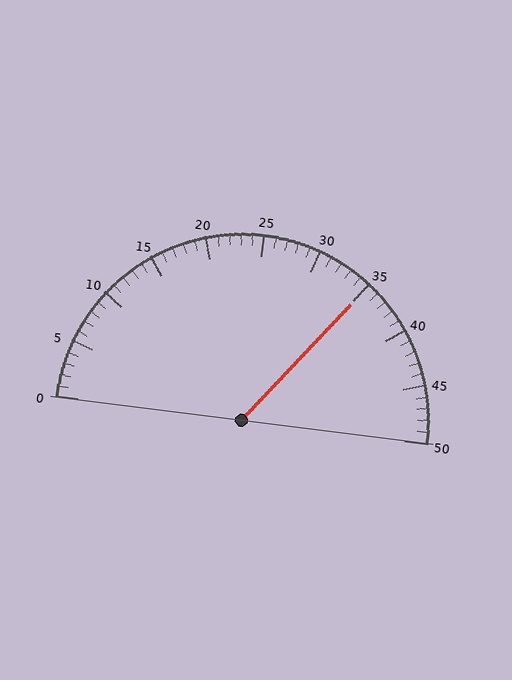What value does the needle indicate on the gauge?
The needle indicates approximately 35.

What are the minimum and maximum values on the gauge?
The gauge ranges from 0 to 50.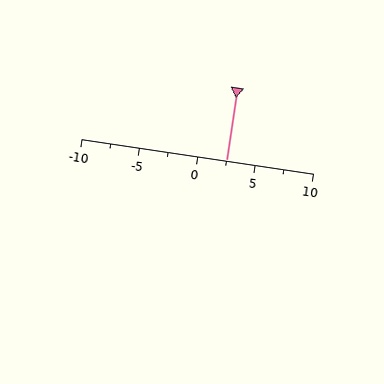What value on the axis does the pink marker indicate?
The marker indicates approximately 2.5.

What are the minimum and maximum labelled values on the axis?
The axis runs from -10 to 10.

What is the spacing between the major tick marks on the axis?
The major ticks are spaced 5 apart.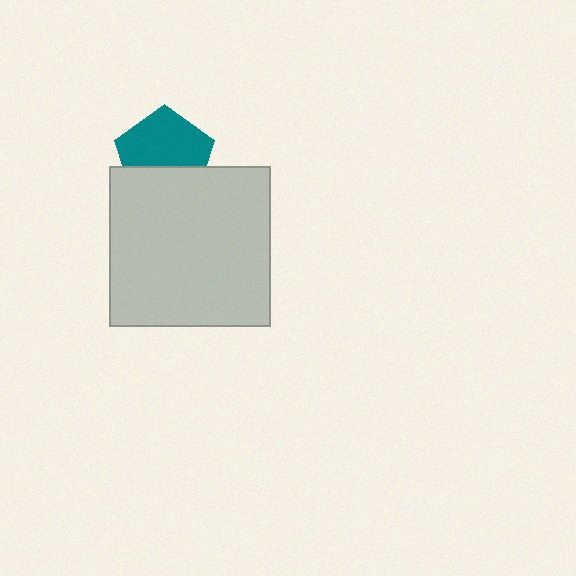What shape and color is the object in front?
The object in front is a light gray square.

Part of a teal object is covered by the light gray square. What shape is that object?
It is a pentagon.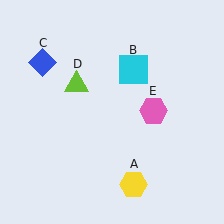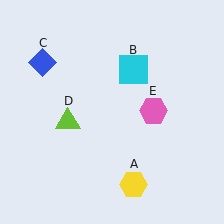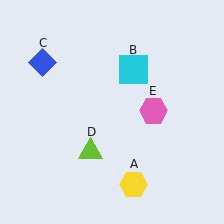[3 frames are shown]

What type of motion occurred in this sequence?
The lime triangle (object D) rotated counterclockwise around the center of the scene.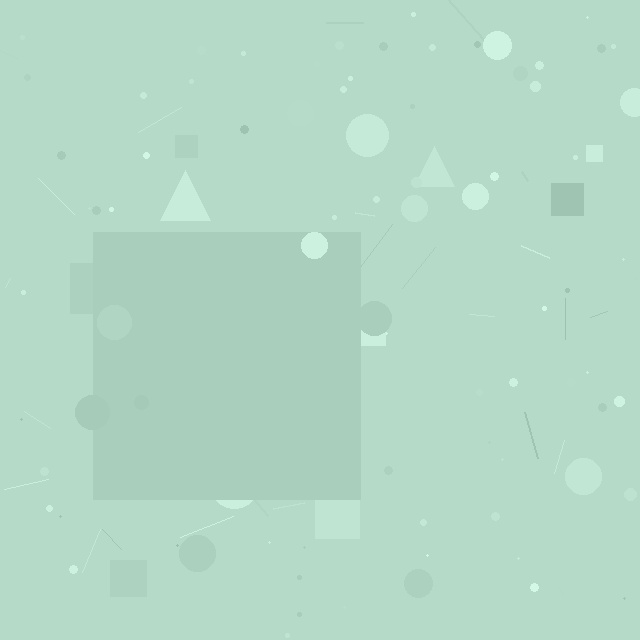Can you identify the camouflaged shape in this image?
The camouflaged shape is a square.